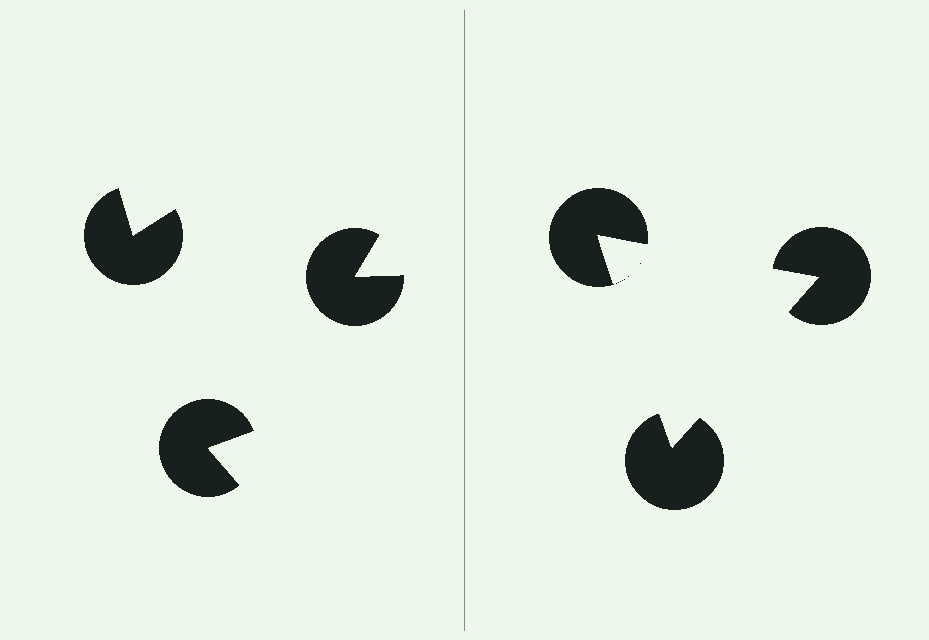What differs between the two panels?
The pac-man discs are positioned identically on both sides; only the wedge orientations differ. On the right they align to a triangle; on the left they are misaligned.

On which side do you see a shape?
An illusory triangle appears on the right side. On the left side the wedge cuts are rotated, so no coherent shape forms.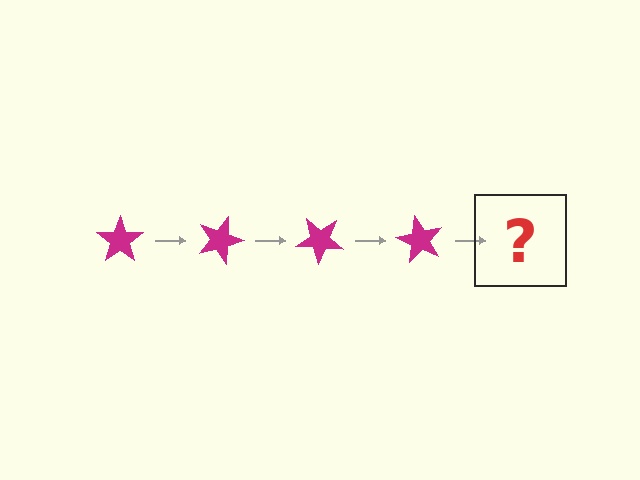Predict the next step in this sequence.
The next step is a magenta star rotated 80 degrees.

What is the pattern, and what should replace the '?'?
The pattern is that the star rotates 20 degrees each step. The '?' should be a magenta star rotated 80 degrees.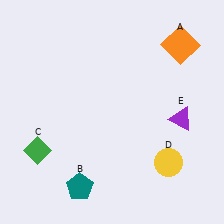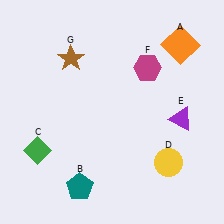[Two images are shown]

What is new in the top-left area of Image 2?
A brown star (G) was added in the top-left area of Image 2.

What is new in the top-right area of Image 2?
A magenta hexagon (F) was added in the top-right area of Image 2.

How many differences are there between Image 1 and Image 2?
There are 2 differences between the two images.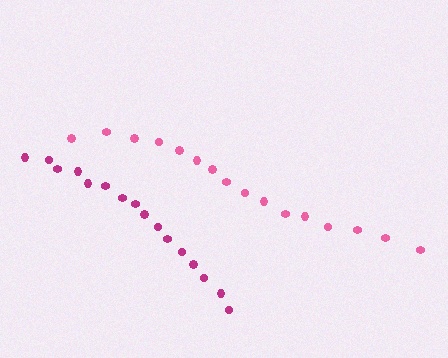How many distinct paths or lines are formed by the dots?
There are 2 distinct paths.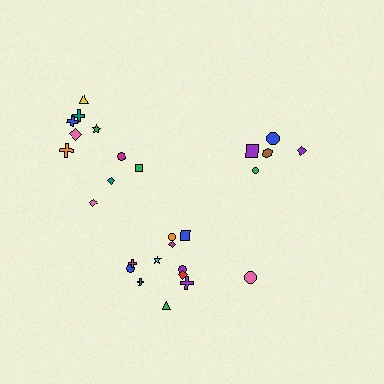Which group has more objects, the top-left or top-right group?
The top-left group.